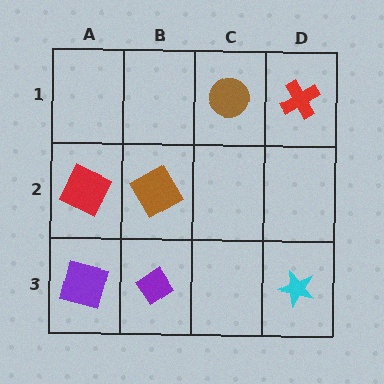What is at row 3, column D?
A cyan star.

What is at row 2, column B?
A brown square.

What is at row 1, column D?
A red cross.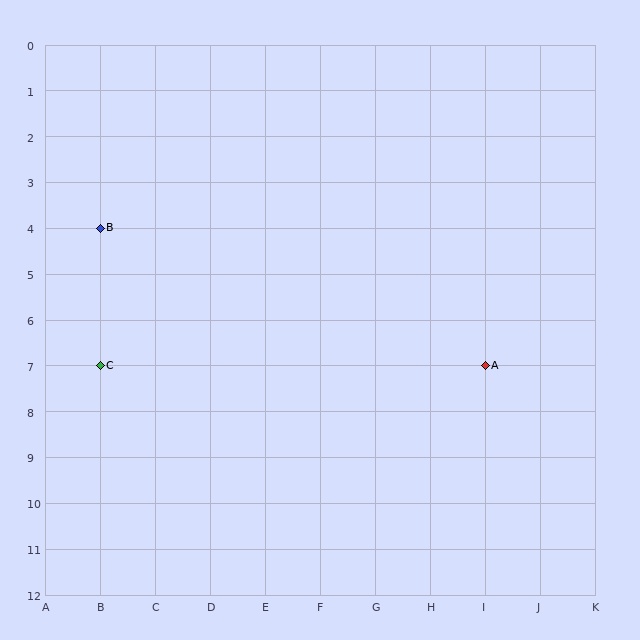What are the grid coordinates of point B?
Point B is at grid coordinates (B, 4).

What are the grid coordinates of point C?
Point C is at grid coordinates (B, 7).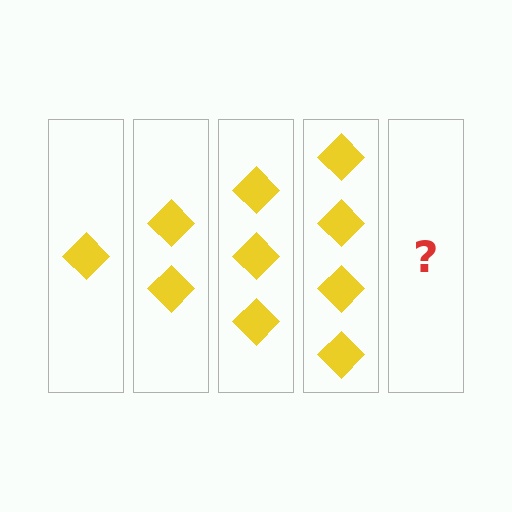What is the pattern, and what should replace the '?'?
The pattern is that each step adds one more diamond. The '?' should be 5 diamonds.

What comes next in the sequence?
The next element should be 5 diamonds.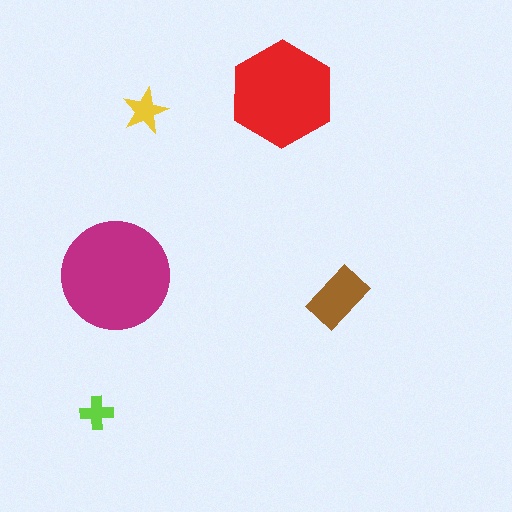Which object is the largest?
The magenta circle.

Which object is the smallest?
The lime cross.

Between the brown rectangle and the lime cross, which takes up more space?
The brown rectangle.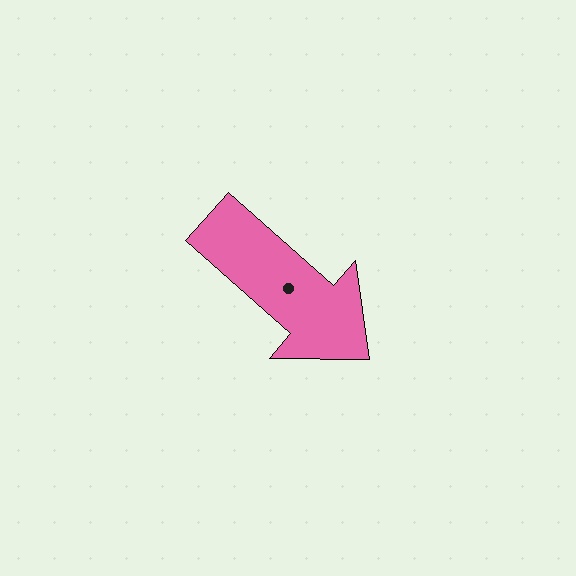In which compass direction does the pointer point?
Southeast.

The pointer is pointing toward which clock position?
Roughly 4 o'clock.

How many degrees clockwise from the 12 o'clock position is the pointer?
Approximately 131 degrees.